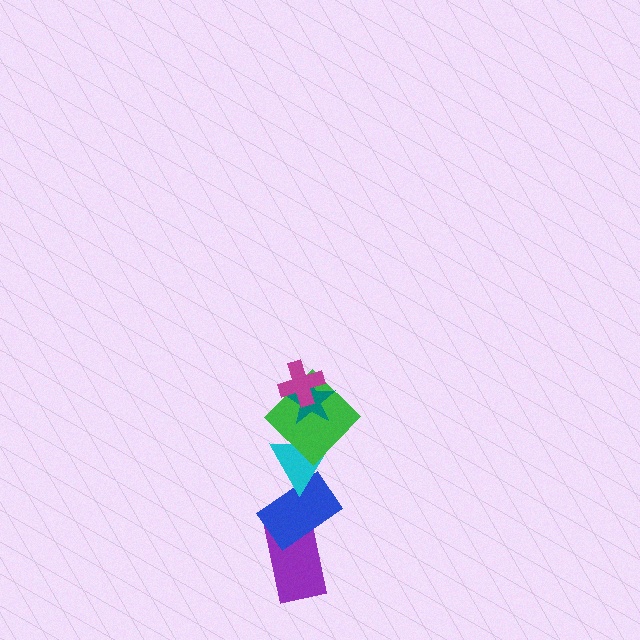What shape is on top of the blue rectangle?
The cyan triangle is on top of the blue rectangle.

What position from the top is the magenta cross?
The magenta cross is 1st from the top.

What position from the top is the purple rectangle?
The purple rectangle is 6th from the top.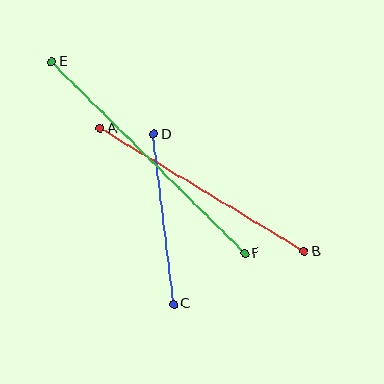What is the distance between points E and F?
The distance is approximately 272 pixels.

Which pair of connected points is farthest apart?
Points E and F are farthest apart.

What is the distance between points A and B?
The distance is approximately 238 pixels.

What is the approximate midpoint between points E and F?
The midpoint is at approximately (148, 158) pixels.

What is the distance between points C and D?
The distance is approximately 171 pixels.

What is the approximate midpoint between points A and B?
The midpoint is at approximately (202, 190) pixels.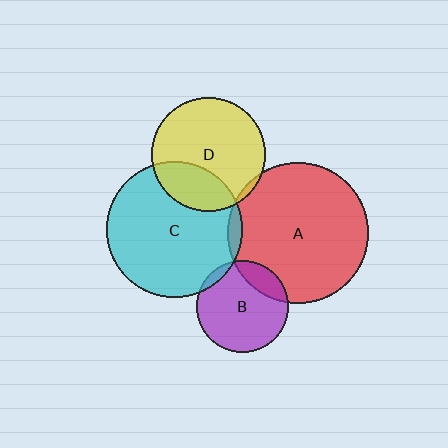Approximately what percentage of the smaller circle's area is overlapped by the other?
Approximately 5%.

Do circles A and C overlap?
Yes.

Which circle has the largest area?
Circle A (red).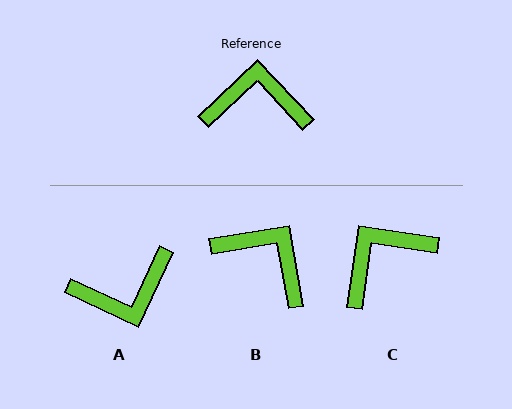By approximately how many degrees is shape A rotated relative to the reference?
Approximately 158 degrees clockwise.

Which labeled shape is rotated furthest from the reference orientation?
A, about 158 degrees away.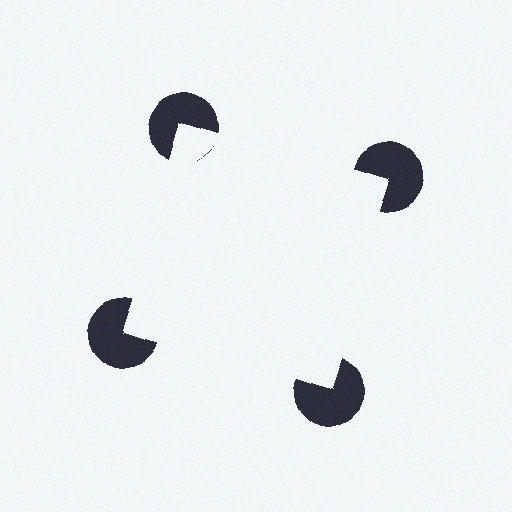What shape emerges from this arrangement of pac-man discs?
An illusory square — its edges are inferred from the aligned wedge cuts in the pac-man discs, not physically drawn.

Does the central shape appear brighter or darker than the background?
It typically appears slightly brighter than the background, even though no actual brightness change is drawn.